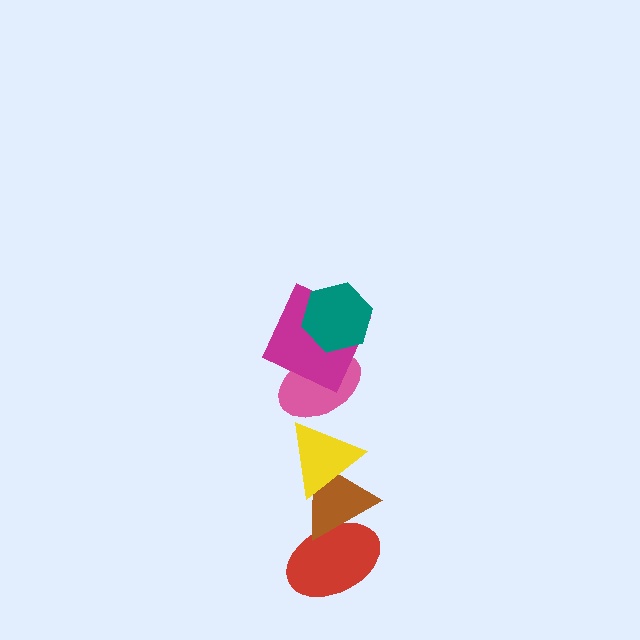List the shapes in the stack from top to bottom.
From top to bottom: the teal hexagon, the magenta square, the pink ellipse, the yellow triangle, the brown triangle, the red ellipse.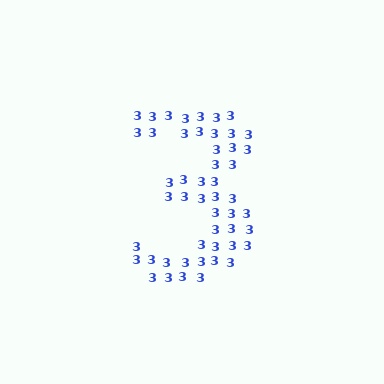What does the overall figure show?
The overall figure shows the digit 3.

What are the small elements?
The small elements are digit 3's.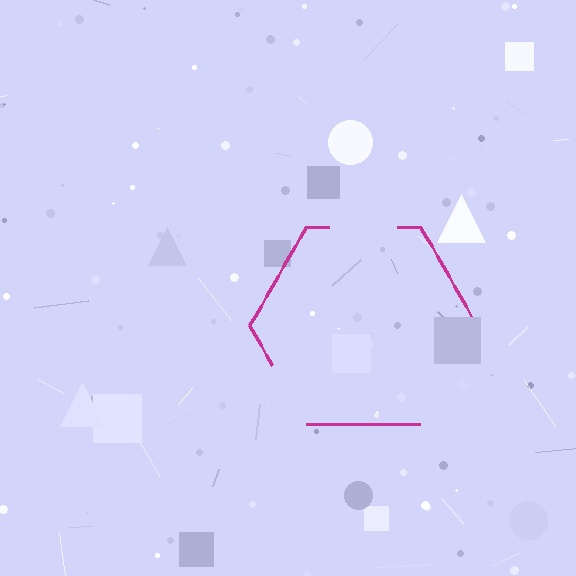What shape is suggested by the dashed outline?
The dashed outline suggests a hexagon.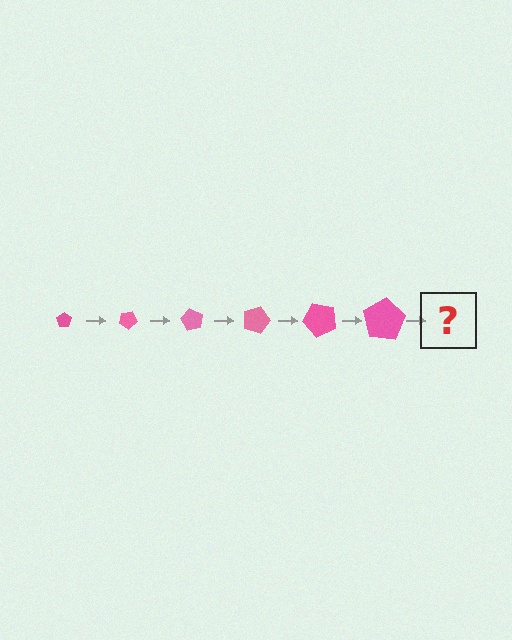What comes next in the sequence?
The next element should be a pentagon, larger than the previous one and rotated 180 degrees from the start.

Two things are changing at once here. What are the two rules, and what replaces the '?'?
The two rules are that the pentagon grows larger each step and it rotates 30 degrees each step. The '?' should be a pentagon, larger than the previous one and rotated 180 degrees from the start.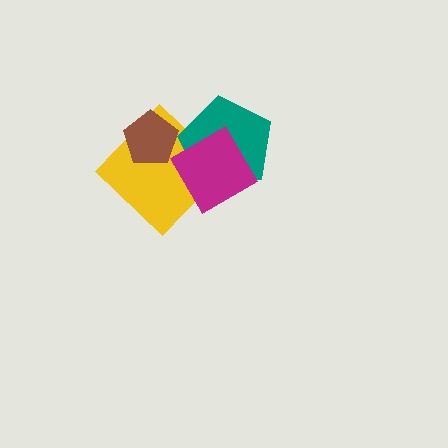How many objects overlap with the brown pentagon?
1 object overlaps with the brown pentagon.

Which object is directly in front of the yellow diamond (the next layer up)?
The teal pentagon is directly in front of the yellow diamond.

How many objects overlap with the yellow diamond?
3 objects overlap with the yellow diamond.